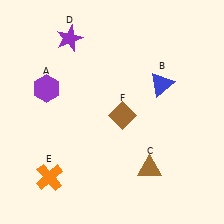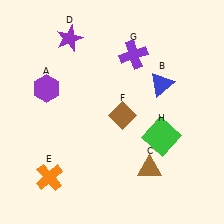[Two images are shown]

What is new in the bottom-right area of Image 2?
A green square (H) was added in the bottom-right area of Image 2.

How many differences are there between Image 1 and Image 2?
There are 2 differences between the two images.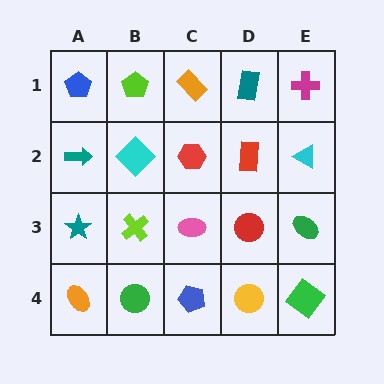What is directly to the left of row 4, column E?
A yellow circle.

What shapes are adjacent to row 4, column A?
A teal star (row 3, column A), a green circle (row 4, column B).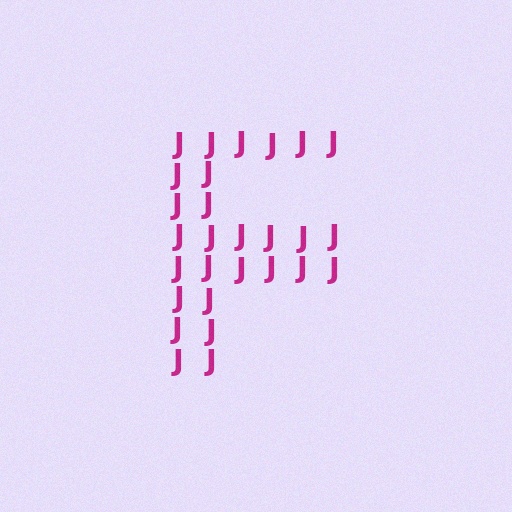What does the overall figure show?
The overall figure shows the letter F.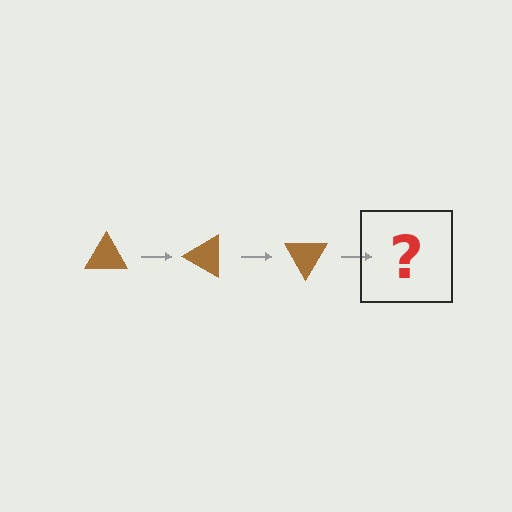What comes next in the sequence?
The next element should be a brown triangle rotated 90 degrees.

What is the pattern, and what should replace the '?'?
The pattern is that the triangle rotates 30 degrees each step. The '?' should be a brown triangle rotated 90 degrees.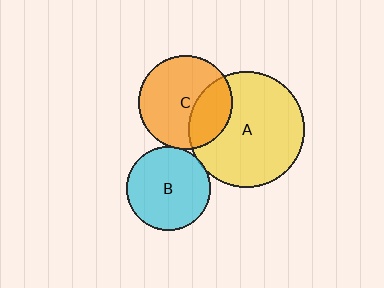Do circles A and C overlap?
Yes.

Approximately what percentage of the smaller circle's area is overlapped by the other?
Approximately 30%.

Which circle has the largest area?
Circle A (yellow).